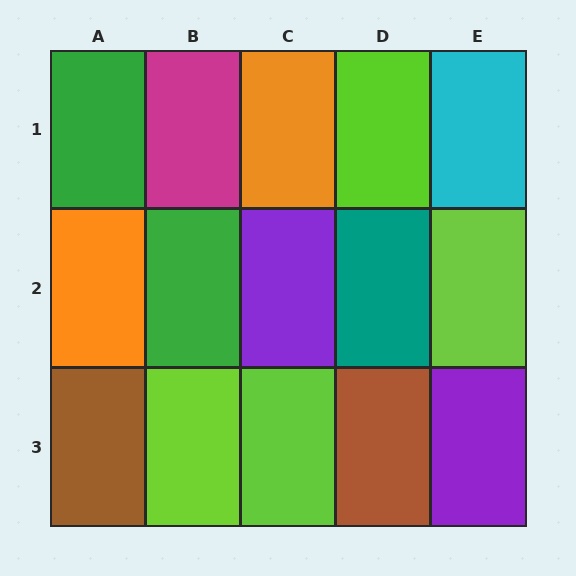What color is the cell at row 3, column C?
Lime.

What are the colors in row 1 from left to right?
Green, magenta, orange, lime, cyan.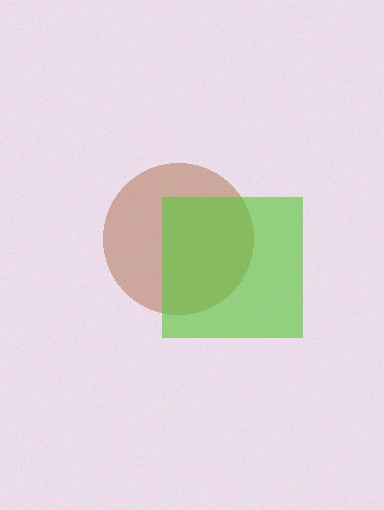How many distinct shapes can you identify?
There are 2 distinct shapes: a brown circle, a lime square.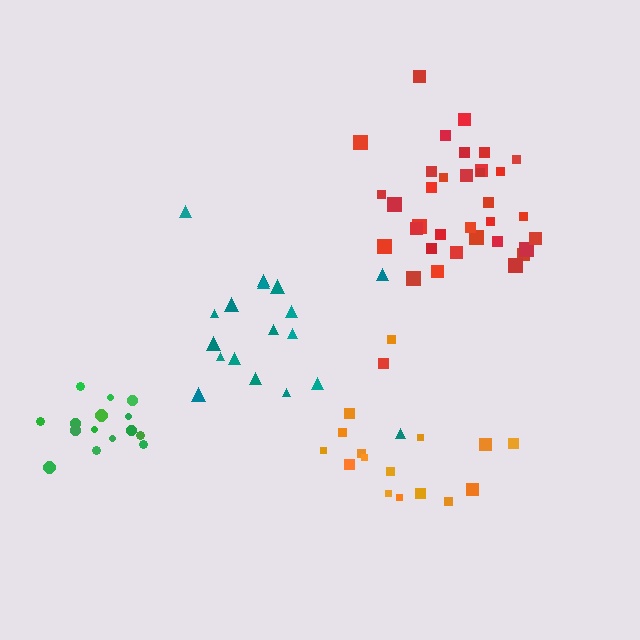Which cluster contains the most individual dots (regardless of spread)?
Red (35).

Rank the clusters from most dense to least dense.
green, red, teal, orange.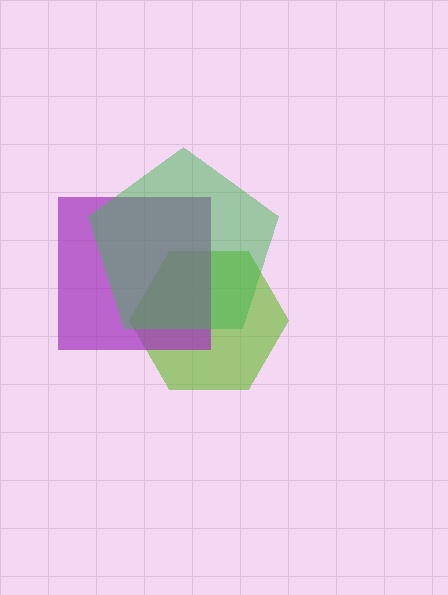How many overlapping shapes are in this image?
There are 3 overlapping shapes in the image.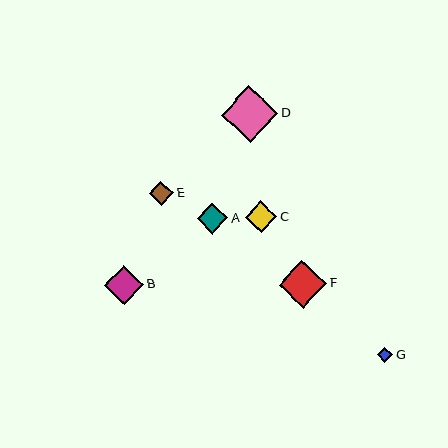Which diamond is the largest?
Diamond D is the largest with a size of approximately 57 pixels.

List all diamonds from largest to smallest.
From largest to smallest: D, F, B, C, A, E, G.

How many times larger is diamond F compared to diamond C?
Diamond F is approximately 1.5 times the size of diamond C.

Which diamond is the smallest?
Diamond G is the smallest with a size of approximately 15 pixels.